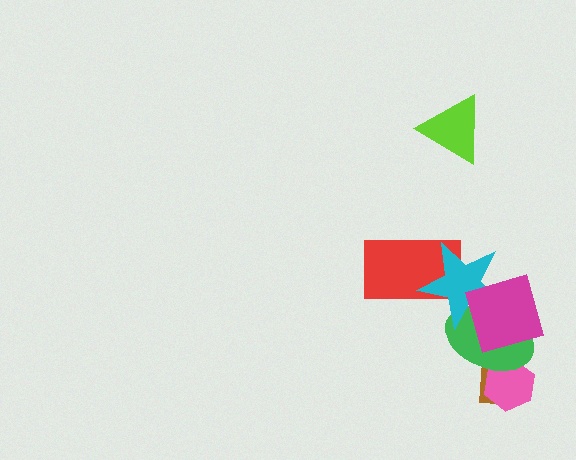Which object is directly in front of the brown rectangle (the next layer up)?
The pink hexagon is directly in front of the brown rectangle.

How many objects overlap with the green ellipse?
4 objects overlap with the green ellipse.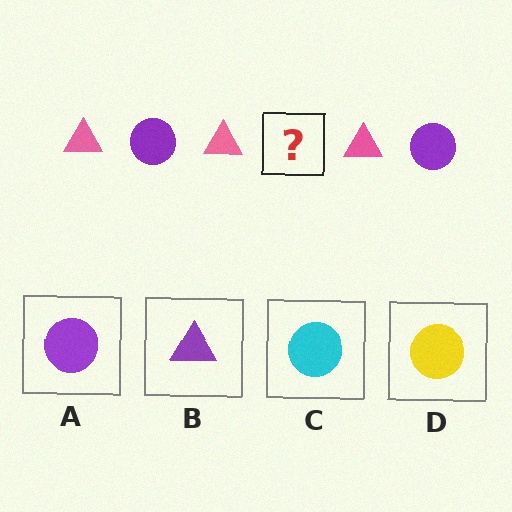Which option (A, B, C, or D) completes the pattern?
A.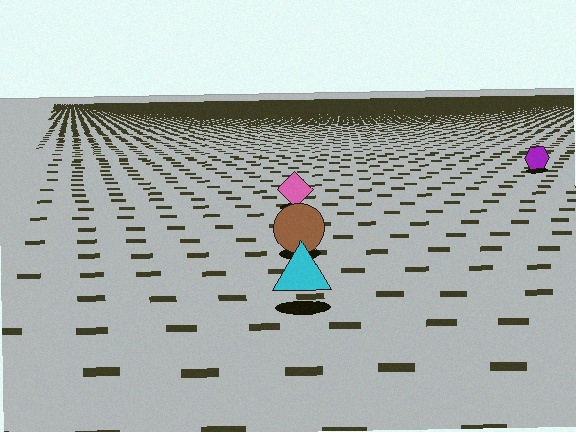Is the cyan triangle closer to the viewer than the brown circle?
Yes. The cyan triangle is closer — you can tell from the texture gradient: the ground texture is coarser near it.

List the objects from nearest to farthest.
From nearest to farthest: the cyan triangle, the brown circle, the pink diamond, the purple hexagon.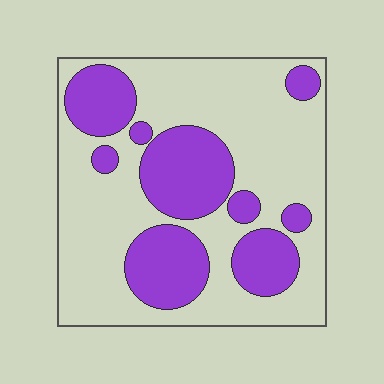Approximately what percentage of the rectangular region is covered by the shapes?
Approximately 35%.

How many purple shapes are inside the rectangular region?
9.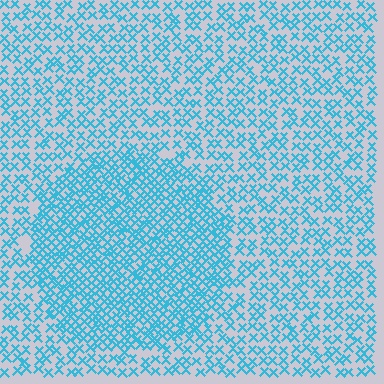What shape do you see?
I see a circle.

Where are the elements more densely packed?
The elements are more densely packed inside the circle boundary.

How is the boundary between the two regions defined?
The boundary is defined by a change in element density (approximately 1.8x ratio). All elements are the same color, size, and shape.